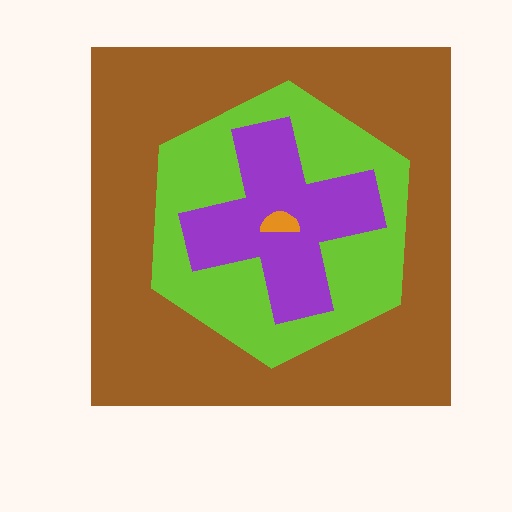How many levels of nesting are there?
4.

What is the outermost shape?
The brown square.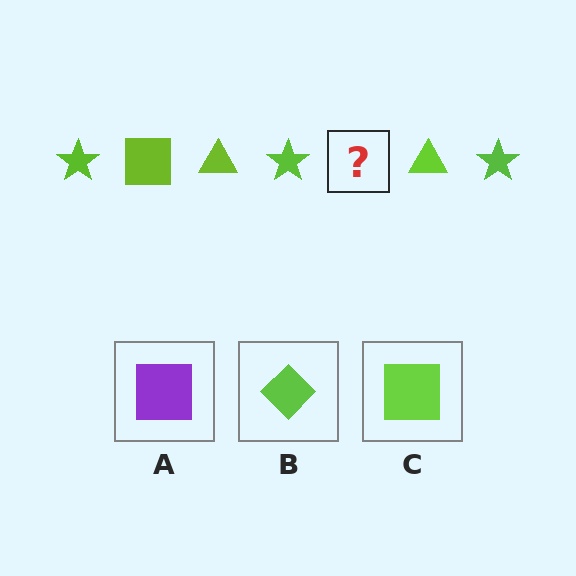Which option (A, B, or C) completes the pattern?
C.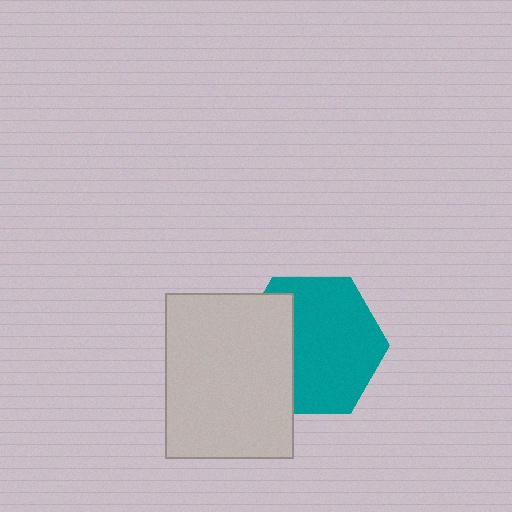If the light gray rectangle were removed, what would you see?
You would see the complete teal hexagon.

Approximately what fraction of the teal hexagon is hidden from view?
Roughly 32% of the teal hexagon is hidden behind the light gray rectangle.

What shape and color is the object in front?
The object in front is a light gray rectangle.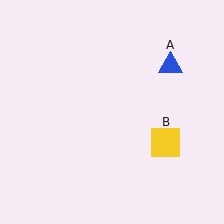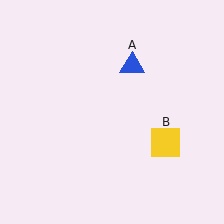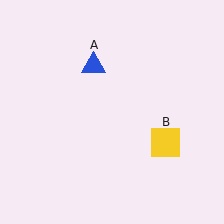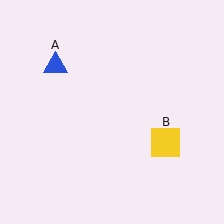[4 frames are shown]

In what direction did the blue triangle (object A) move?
The blue triangle (object A) moved left.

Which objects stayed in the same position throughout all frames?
Yellow square (object B) remained stationary.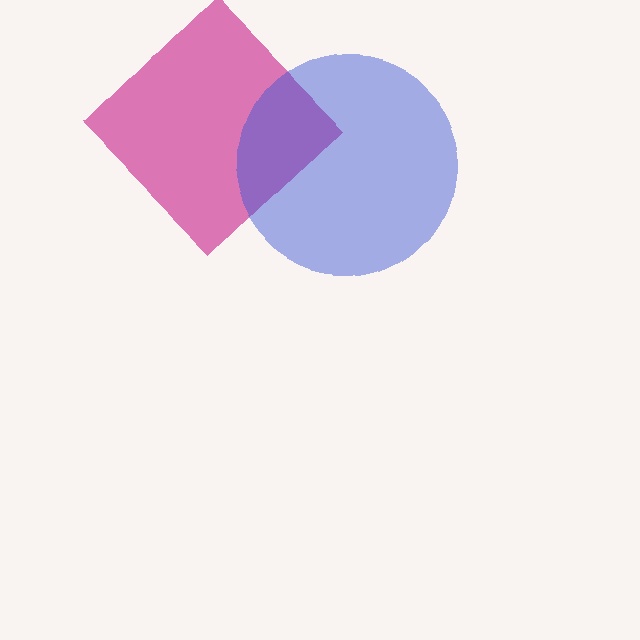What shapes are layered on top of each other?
The layered shapes are: a magenta diamond, a blue circle.